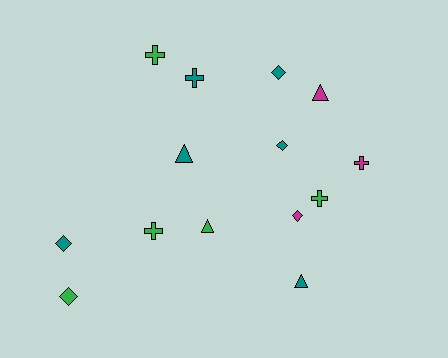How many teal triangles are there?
There are 2 teal triangles.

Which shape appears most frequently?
Cross, with 5 objects.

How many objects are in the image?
There are 14 objects.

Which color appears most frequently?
Teal, with 6 objects.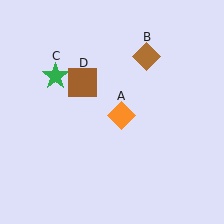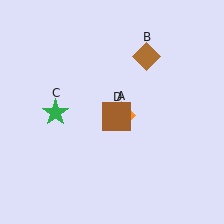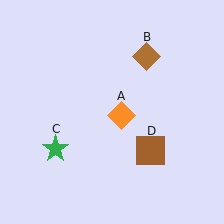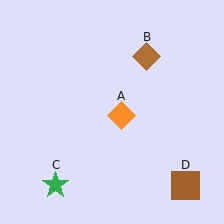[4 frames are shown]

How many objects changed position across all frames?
2 objects changed position: green star (object C), brown square (object D).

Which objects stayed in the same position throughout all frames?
Orange diamond (object A) and brown diamond (object B) remained stationary.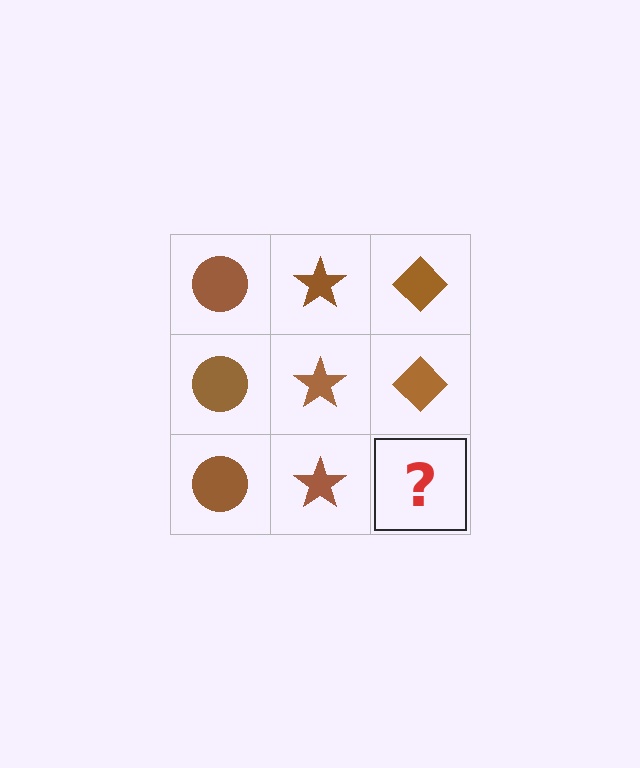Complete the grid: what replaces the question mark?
The question mark should be replaced with a brown diamond.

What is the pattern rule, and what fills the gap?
The rule is that each column has a consistent shape. The gap should be filled with a brown diamond.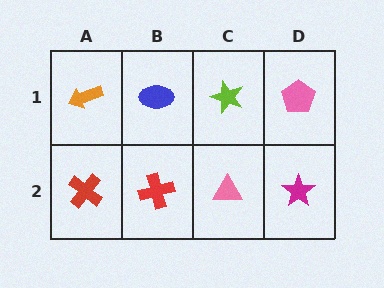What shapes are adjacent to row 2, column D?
A pink pentagon (row 1, column D), a pink triangle (row 2, column C).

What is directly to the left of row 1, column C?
A blue ellipse.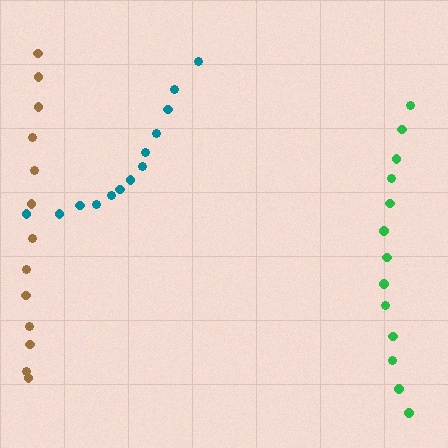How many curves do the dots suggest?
There are 3 distinct paths.